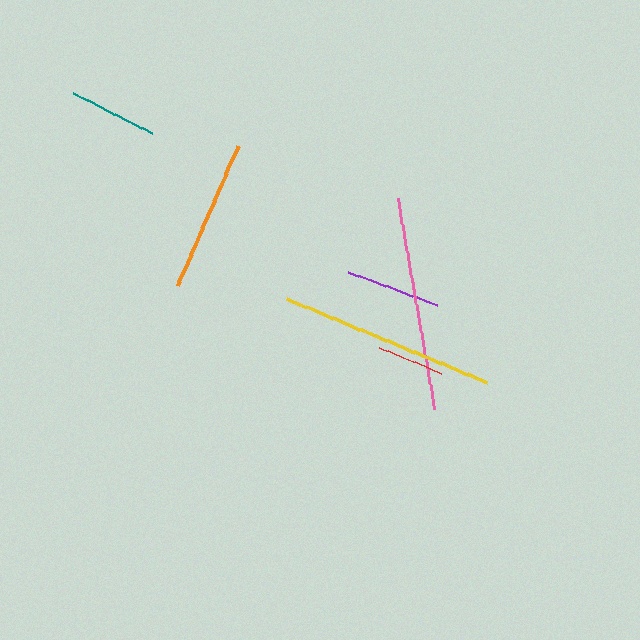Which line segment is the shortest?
The red line is the shortest at approximately 67 pixels.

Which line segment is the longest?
The yellow line is the longest at approximately 216 pixels.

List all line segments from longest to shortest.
From longest to shortest: yellow, pink, orange, purple, teal, red.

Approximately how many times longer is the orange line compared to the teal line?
The orange line is approximately 1.7 times the length of the teal line.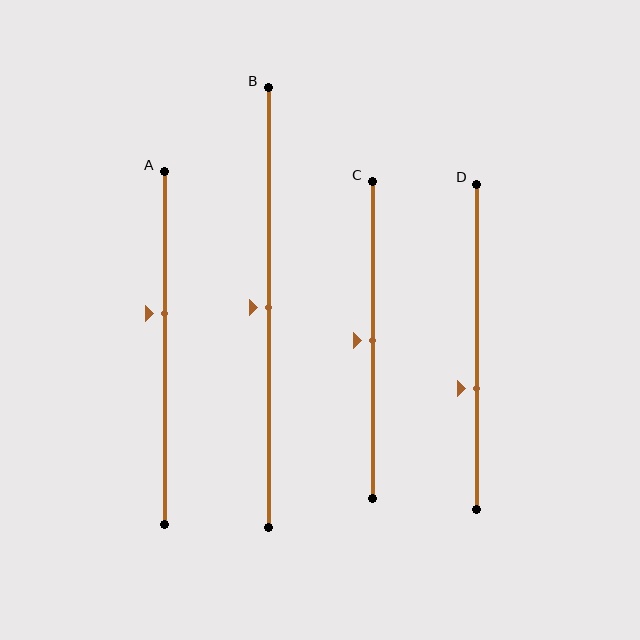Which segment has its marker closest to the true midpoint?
Segment B has its marker closest to the true midpoint.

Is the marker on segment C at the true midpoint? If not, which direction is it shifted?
Yes, the marker on segment C is at the true midpoint.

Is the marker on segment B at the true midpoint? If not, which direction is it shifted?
Yes, the marker on segment B is at the true midpoint.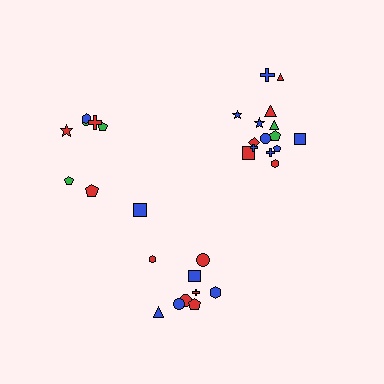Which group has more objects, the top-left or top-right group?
The top-right group.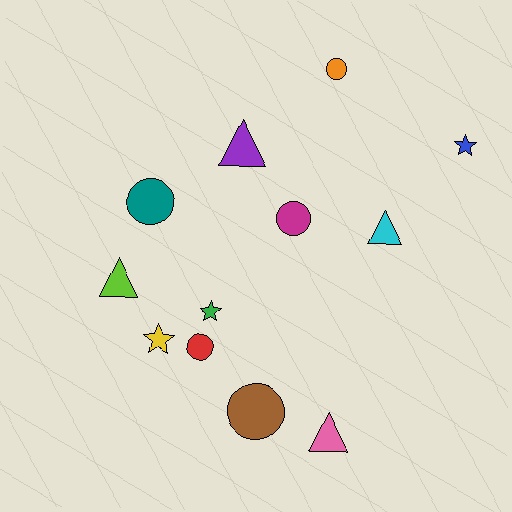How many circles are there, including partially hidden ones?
There are 5 circles.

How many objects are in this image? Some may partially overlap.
There are 12 objects.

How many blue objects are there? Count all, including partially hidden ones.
There is 1 blue object.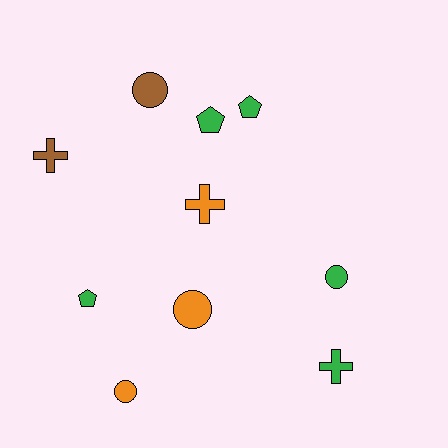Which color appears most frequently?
Green, with 5 objects.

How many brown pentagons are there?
There are no brown pentagons.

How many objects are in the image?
There are 10 objects.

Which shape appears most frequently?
Circle, with 4 objects.